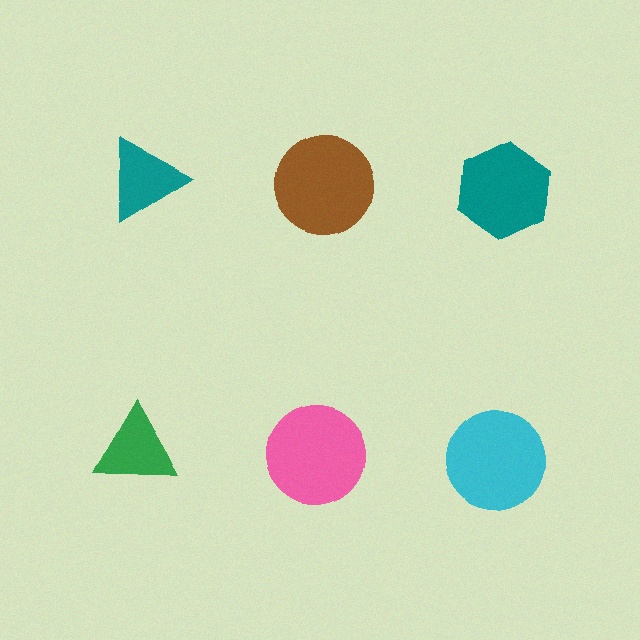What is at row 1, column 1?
A teal triangle.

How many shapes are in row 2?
3 shapes.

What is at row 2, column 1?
A green triangle.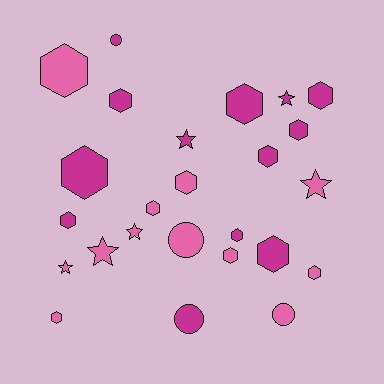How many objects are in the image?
There are 25 objects.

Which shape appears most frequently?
Hexagon, with 15 objects.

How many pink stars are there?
There are 4 pink stars.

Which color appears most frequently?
Magenta, with 13 objects.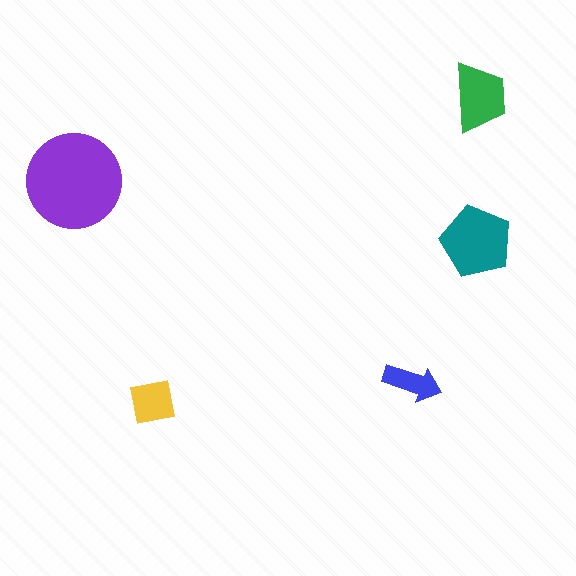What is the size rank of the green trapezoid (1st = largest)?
3rd.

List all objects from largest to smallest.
The purple circle, the teal pentagon, the green trapezoid, the yellow square, the blue arrow.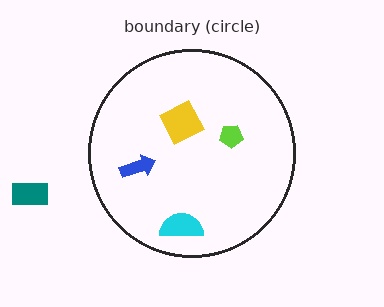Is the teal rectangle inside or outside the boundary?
Outside.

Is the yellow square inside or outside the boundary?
Inside.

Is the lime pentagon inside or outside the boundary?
Inside.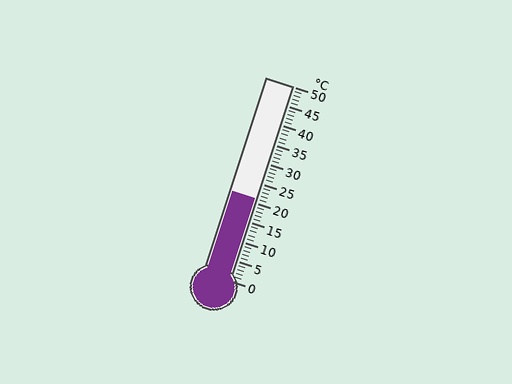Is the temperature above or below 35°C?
The temperature is below 35°C.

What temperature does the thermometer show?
The thermometer shows approximately 21°C.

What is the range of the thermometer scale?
The thermometer scale ranges from 0°C to 50°C.